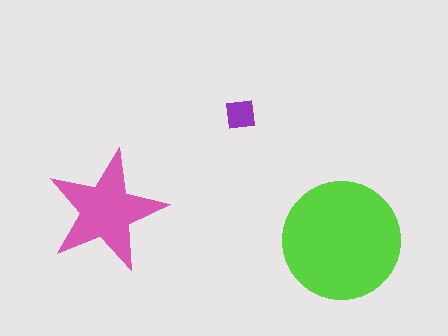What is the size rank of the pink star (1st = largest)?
2nd.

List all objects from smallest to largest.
The purple square, the pink star, the lime circle.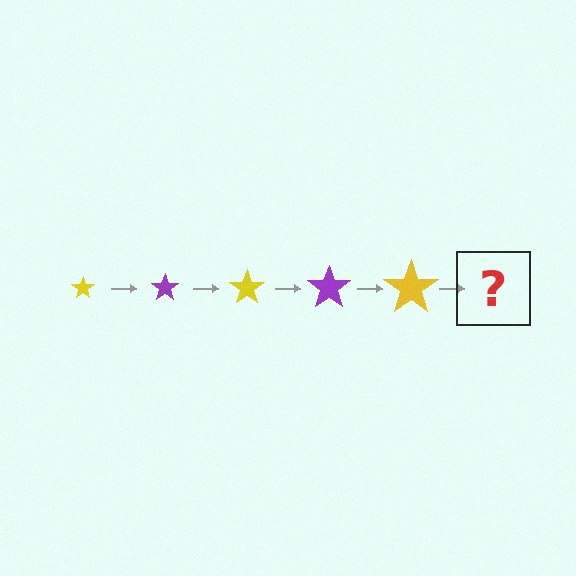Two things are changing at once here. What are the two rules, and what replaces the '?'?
The two rules are that the star grows larger each step and the color cycles through yellow and purple. The '?' should be a purple star, larger than the previous one.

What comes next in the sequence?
The next element should be a purple star, larger than the previous one.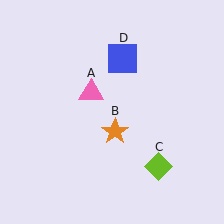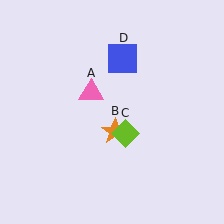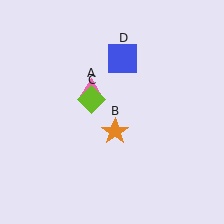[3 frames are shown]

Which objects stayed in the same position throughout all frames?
Pink triangle (object A) and orange star (object B) and blue square (object D) remained stationary.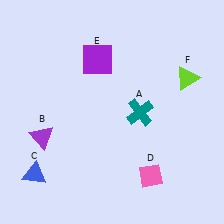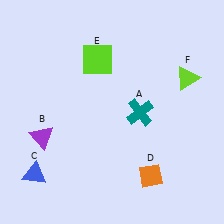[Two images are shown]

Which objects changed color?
D changed from pink to orange. E changed from purple to lime.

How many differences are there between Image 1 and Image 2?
There are 2 differences between the two images.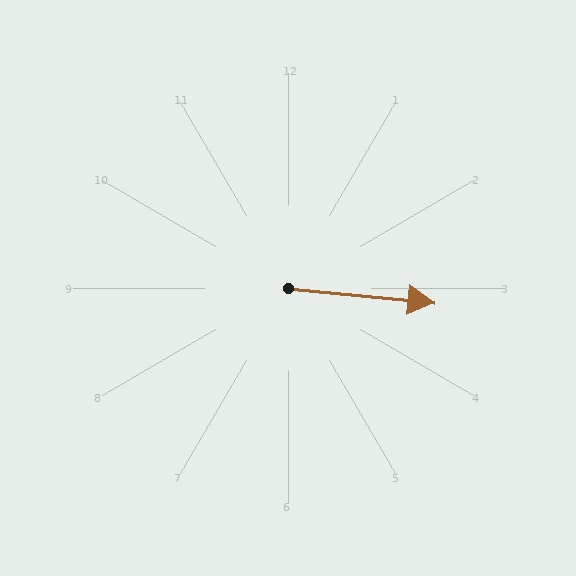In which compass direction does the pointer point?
East.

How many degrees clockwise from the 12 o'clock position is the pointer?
Approximately 95 degrees.